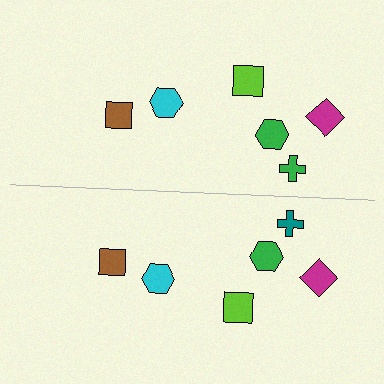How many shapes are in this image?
There are 12 shapes in this image.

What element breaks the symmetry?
The teal cross on the bottom side breaks the symmetry — its mirror counterpart is green.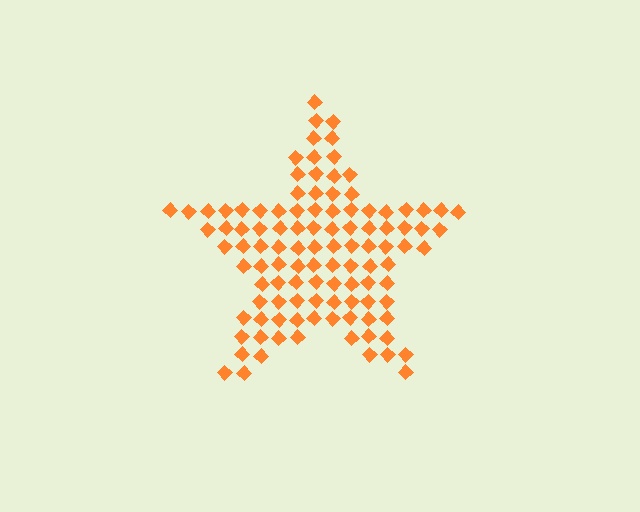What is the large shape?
The large shape is a star.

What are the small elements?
The small elements are diamonds.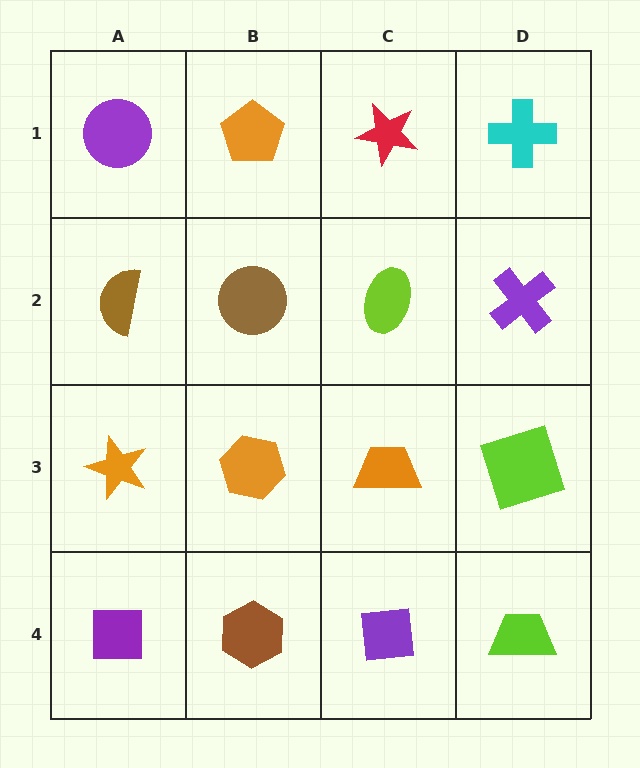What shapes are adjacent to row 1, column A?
A brown semicircle (row 2, column A), an orange pentagon (row 1, column B).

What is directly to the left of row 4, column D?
A purple square.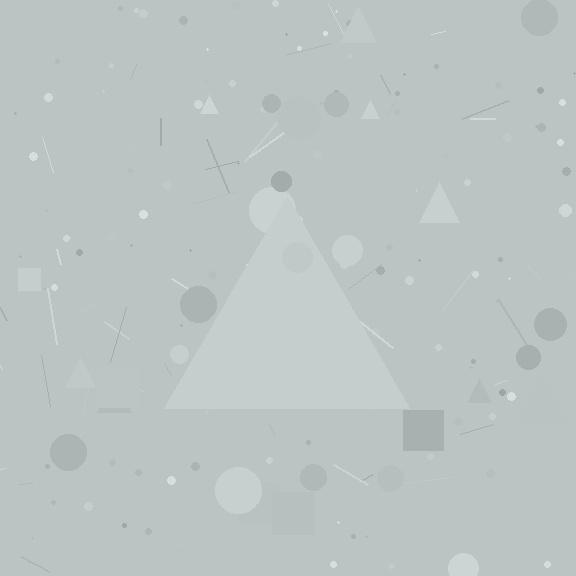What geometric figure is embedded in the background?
A triangle is embedded in the background.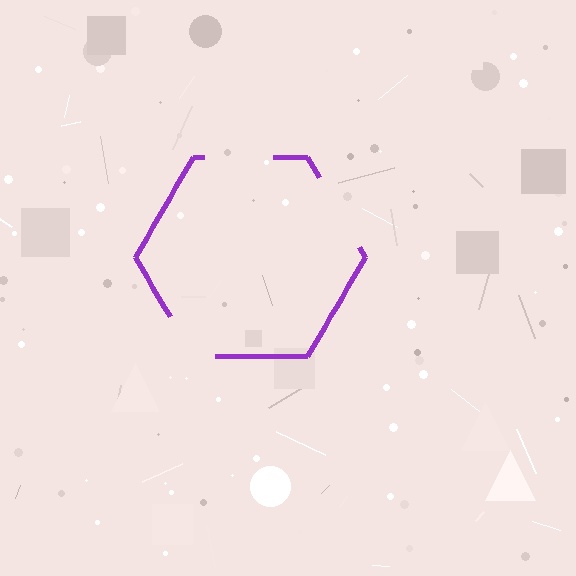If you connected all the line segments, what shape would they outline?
They would outline a hexagon.